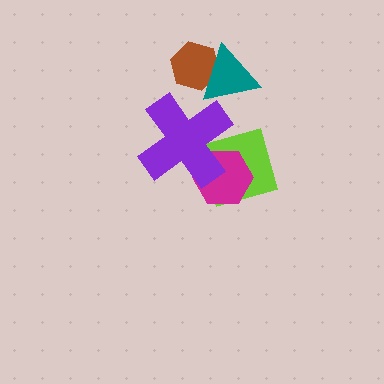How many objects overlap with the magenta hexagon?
2 objects overlap with the magenta hexagon.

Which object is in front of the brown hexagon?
The teal triangle is in front of the brown hexagon.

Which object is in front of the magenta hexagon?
The purple cross is in front of the magenta hexagon.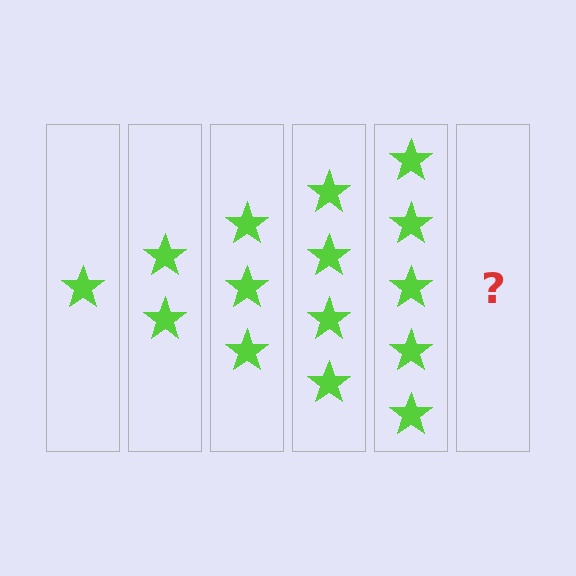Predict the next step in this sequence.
The next step is 6 stars.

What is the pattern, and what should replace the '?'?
The pattern is that each step adds one more star. The '?' should be 6 stars.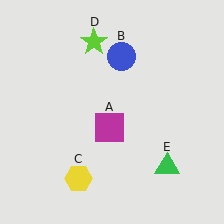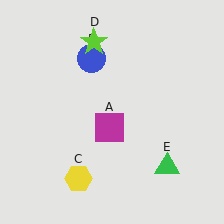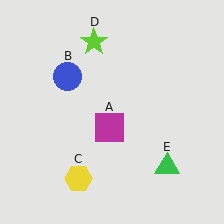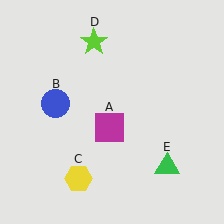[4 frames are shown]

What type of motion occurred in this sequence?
The blue circle (object B) rotated counterclockwise around the center of the scene.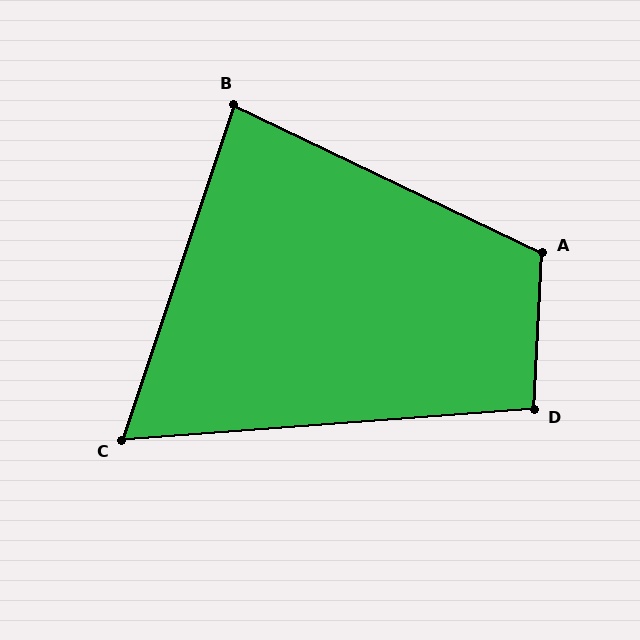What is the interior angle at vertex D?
Approximately 97 degrees (obtuse).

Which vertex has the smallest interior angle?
C, at approximately 67 degrees.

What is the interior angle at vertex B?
Approximately 83 degrees (acute).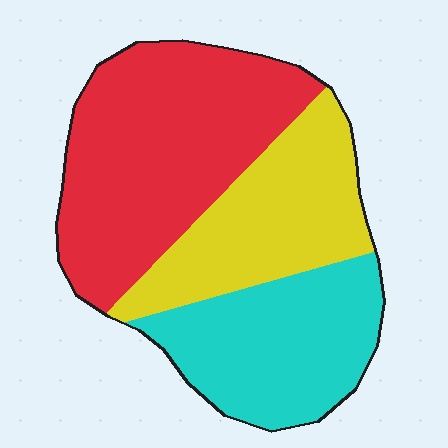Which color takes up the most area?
Red, at roughly 45%.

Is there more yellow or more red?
Red.